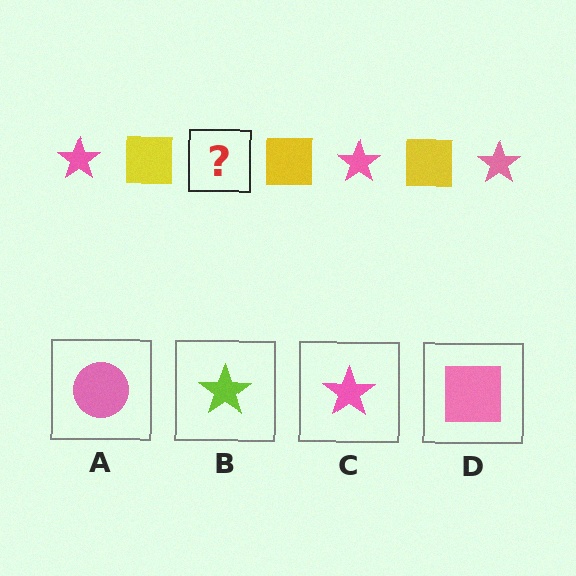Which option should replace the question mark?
Option C.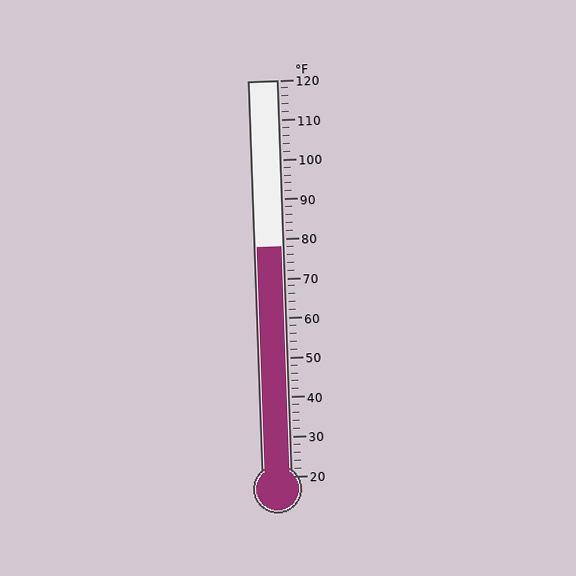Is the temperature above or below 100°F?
The temperature is below 100°F.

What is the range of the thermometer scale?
The thermometer scale ranges from 20°F to 120°F.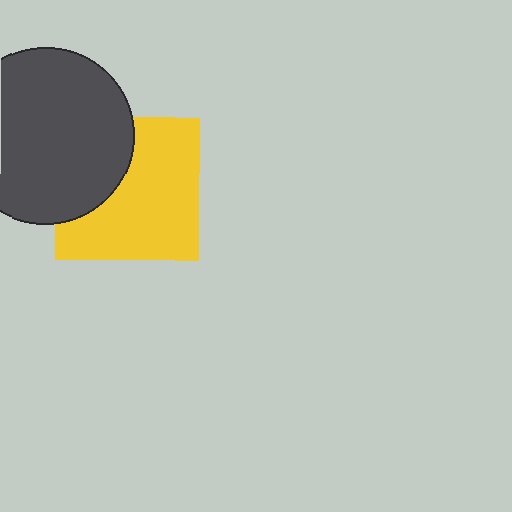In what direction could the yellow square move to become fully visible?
The yellow square could move right. That would shift it out from behind the dark gray circle entirely.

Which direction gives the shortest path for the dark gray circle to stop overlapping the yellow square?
Moving left gives the shortest separation.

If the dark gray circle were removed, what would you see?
You would see the complete yellow square.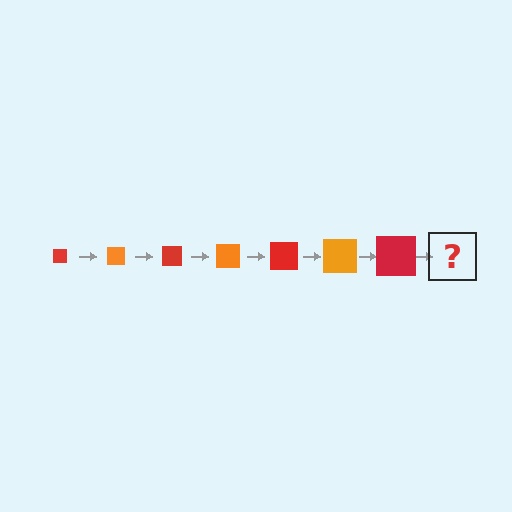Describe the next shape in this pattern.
It should be an orange square, larger than the previous one.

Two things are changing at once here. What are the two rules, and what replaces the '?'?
The two rules are that the square grows larger each step and the color cycles through red and orange. The '?' should be an orange square, larger than the previous one.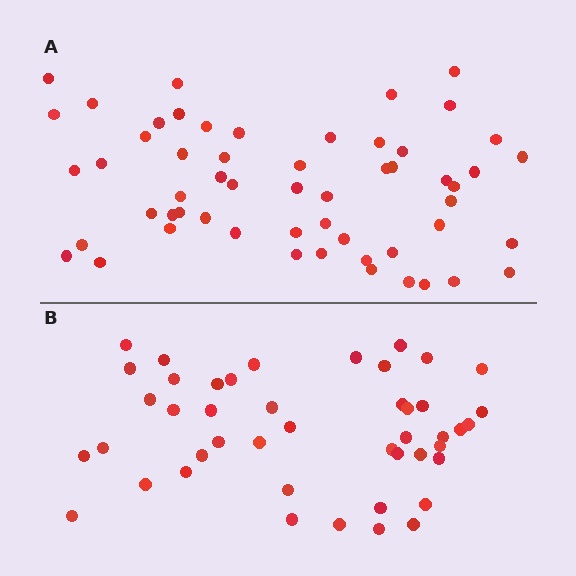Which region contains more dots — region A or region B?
Region A (the top region) has more dots.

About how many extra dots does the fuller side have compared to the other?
Region A has roughly 12 or so more dots than region B.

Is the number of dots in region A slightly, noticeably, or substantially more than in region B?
Region A has only slightly more — the two regions are fairly close. The ratio is roughly 1.2 to 1.